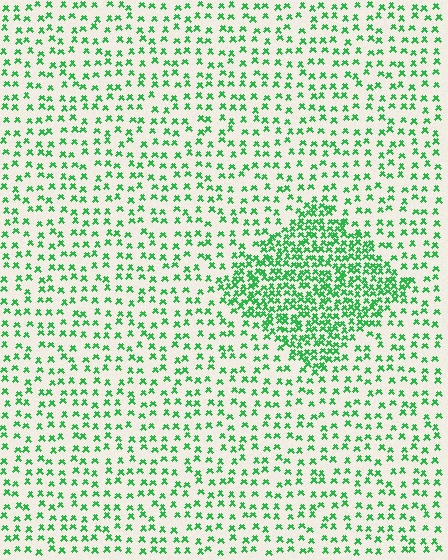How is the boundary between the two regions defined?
The boundary is defined by a change in element density (approximately 2.5x ratio). All elements are the same color, size, and shape.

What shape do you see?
I see a diamond.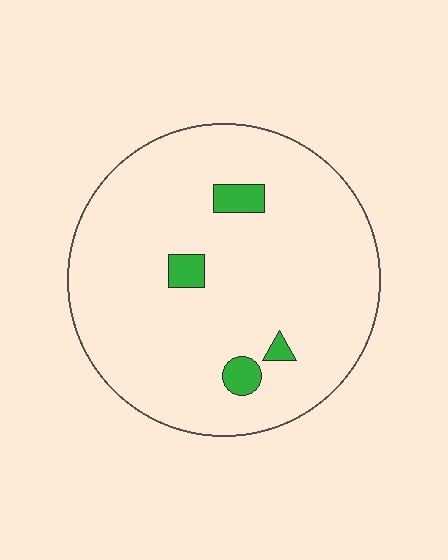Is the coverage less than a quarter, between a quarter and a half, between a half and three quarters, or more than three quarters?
Less than a quarter.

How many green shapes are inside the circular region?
4.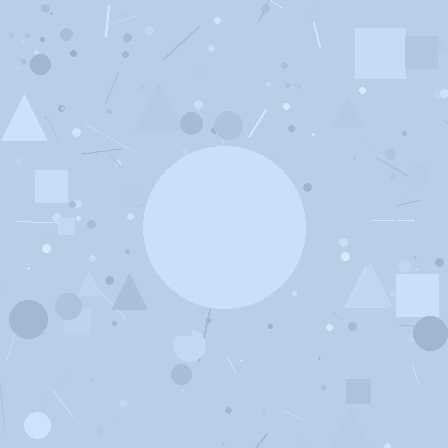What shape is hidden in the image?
A circle is hidden in the image.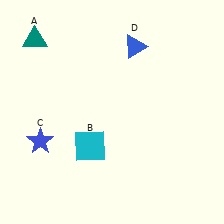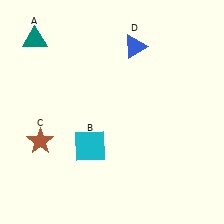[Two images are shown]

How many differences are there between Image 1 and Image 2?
There is 1 difference between the two images.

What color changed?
The star (C) changed from blue in Image 1 to brown in Image 2.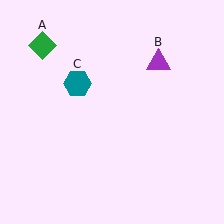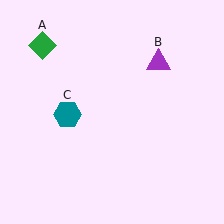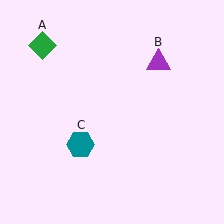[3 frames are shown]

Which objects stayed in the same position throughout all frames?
Green diamond (object A) and purple triangle (object B) remained stationary.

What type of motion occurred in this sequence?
The teal hexagon (object C) rotated counterclockwise around the center of the scene.